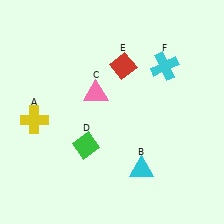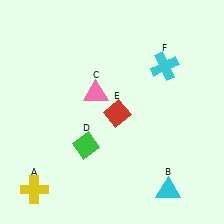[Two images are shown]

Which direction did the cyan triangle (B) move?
The cyan triangle (B) moved right.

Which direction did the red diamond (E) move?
The red diamond (E) moved down.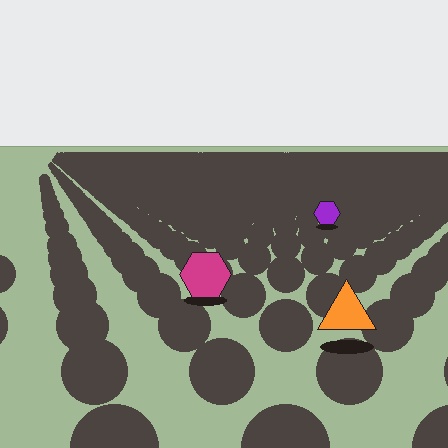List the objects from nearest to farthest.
From nearest to farthest: the orange triangle, the magenta hexagon, the purple hexagon.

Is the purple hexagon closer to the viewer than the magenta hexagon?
No. The magenta hexagon is closer — you can tell from the texture gradient: the ground texture is coarser near it.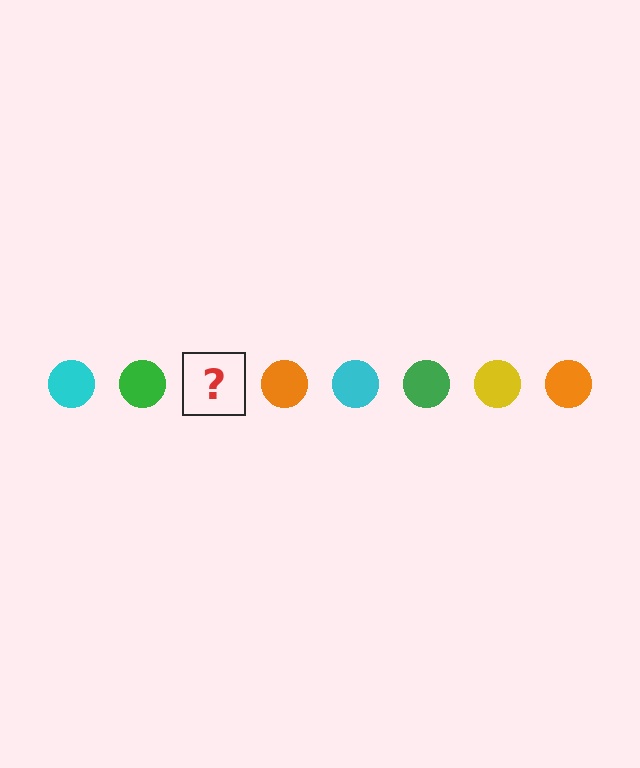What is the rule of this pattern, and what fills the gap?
The rule is that the pattern cycles through cyan, green, yellow, orange circles. The gap should be filled with a yellow circle.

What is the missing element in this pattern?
The missing element is a yellow circle.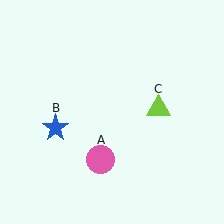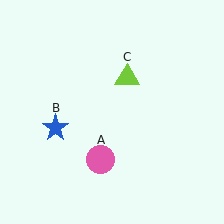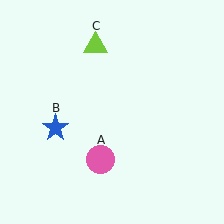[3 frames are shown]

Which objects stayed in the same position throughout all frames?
Pink circle (object A) and blue star (object B) remained stationary.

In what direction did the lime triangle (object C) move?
The lime triangle (object C) moved up and to the left.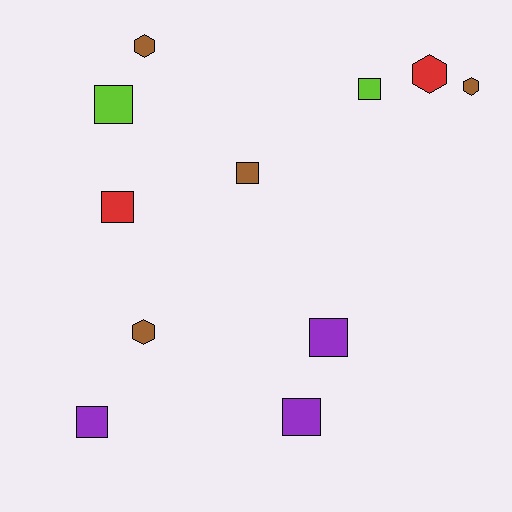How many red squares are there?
There is 1 red square.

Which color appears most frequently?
Brown, with 4 objects.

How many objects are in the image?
There are 11 objects.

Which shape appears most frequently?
Square, with 7 objects.